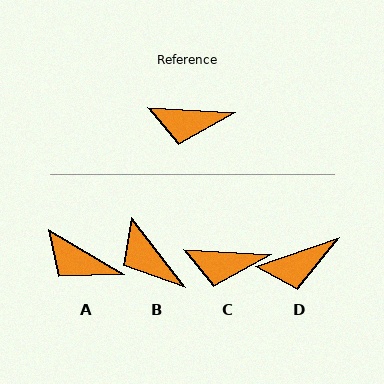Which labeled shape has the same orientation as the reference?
C.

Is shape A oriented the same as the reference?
No, it is off by about 27 degrees.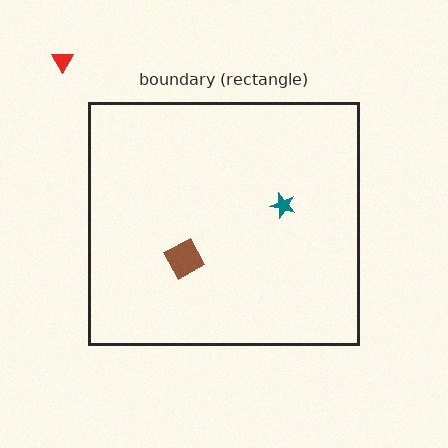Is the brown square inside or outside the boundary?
Inside.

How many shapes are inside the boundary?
2 inside, 1 outside.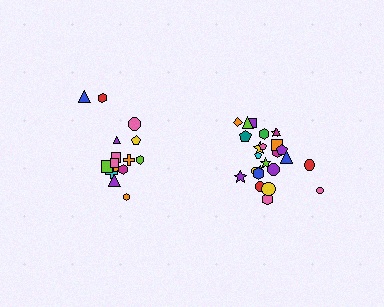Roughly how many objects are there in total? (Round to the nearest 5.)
Roughly 40 objects in total.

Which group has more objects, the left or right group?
The right group.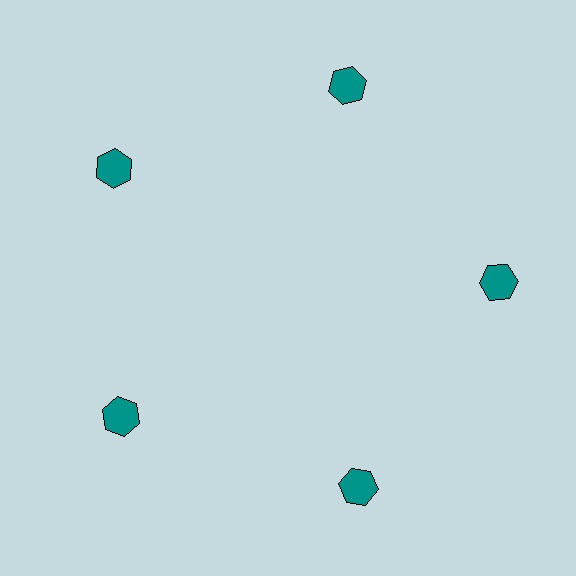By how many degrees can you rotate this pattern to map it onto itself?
The pattern maps onto itself every 72 degrees of rotation.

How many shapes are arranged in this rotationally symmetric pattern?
There are 5 shapes, arranged in 5 groups of 1.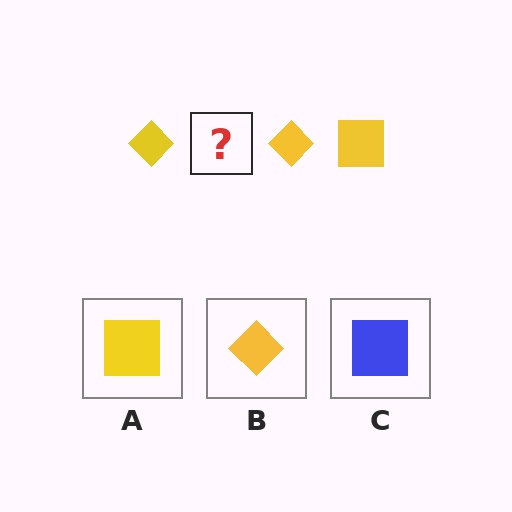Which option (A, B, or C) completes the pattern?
A.